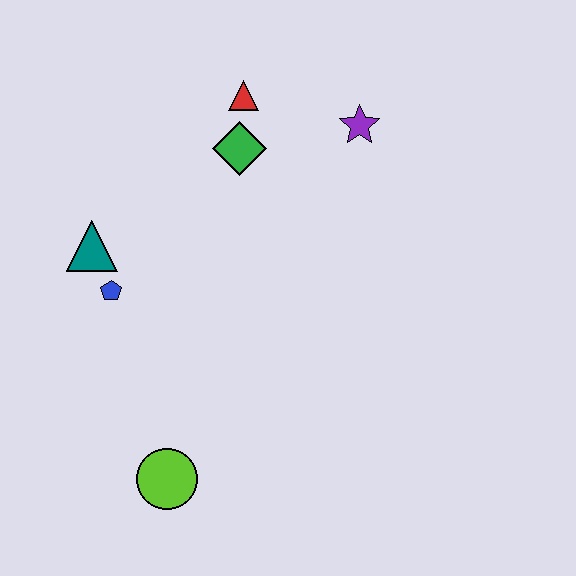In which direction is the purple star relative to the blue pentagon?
The purple star is to the right of the blue pentagon.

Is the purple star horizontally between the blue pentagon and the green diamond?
No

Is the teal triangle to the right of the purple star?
No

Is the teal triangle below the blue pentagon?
No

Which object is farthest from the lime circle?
The purple star is farthest from the lime circle.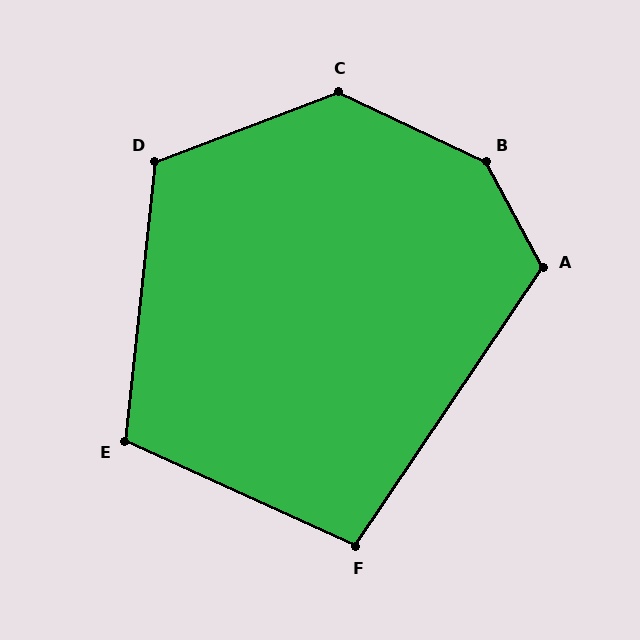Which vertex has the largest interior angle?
B, at approximately 144 degrees.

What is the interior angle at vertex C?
Approximately 134 degrees (obtuse).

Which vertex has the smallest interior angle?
F, at approximately 99 degrees.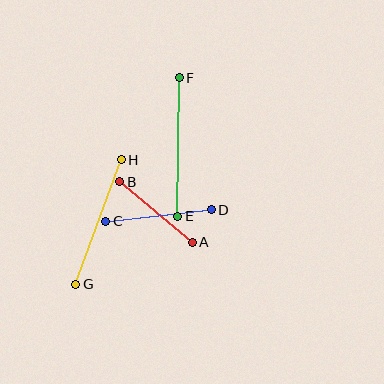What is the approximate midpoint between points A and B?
The midpoint is at approximately (156, 212) pixels.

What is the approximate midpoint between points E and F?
The midpoint is at approximately (179, 147) pixels.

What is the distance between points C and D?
The distance is approximately 106 pixels.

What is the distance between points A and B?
The distance is approximately 95 pixels.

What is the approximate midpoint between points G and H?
The midpoint is at approximately (98, 222) pixels.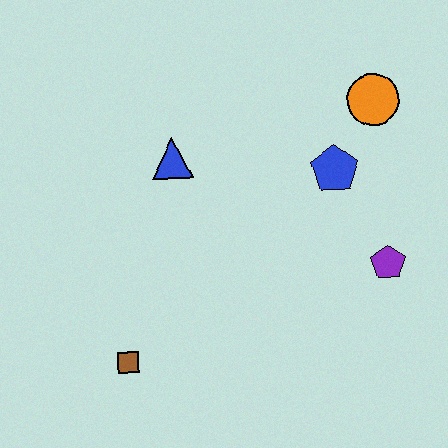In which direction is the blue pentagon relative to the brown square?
The blue pentagon is to the right of the brown square.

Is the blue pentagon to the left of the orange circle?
Yes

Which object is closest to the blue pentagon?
The orange circle is closest to the blue pentagon.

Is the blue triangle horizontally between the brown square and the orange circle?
Yes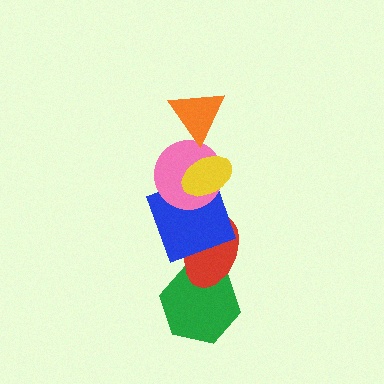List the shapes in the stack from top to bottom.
From top to bottom: the orange triangle, the yellow ellipse, the pink circle, the blue square, the red ellipse, the green hexagon.